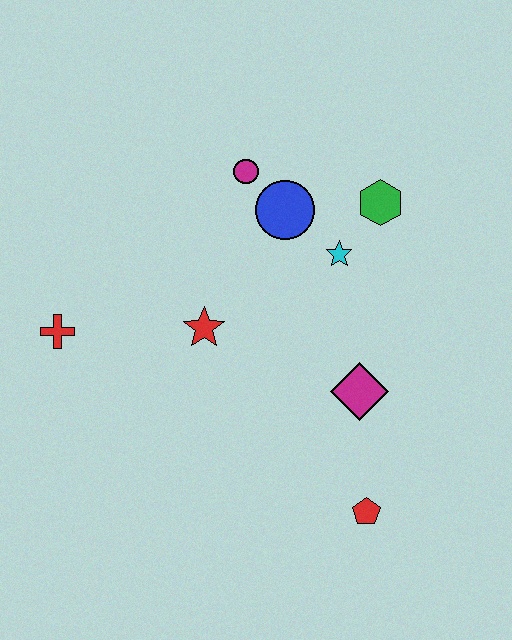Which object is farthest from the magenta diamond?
The red cross is farthest from the magenta diamond.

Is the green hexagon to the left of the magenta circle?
No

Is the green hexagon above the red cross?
Yes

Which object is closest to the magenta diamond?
The red pentagon is closest to the magenta diamond.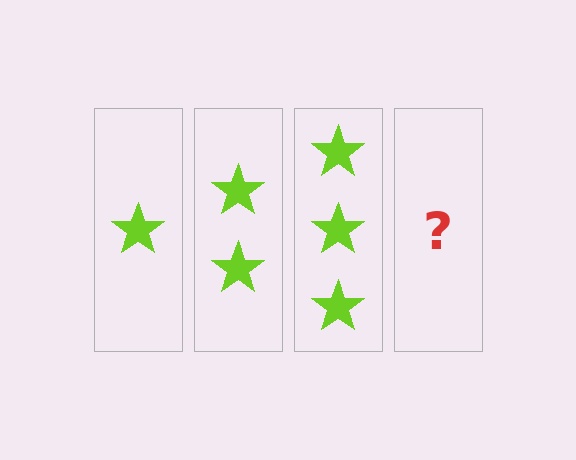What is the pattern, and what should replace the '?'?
The pattern is that each step adds one more star. The '?' should be 4 stars.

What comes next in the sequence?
The next element should be 4 stars.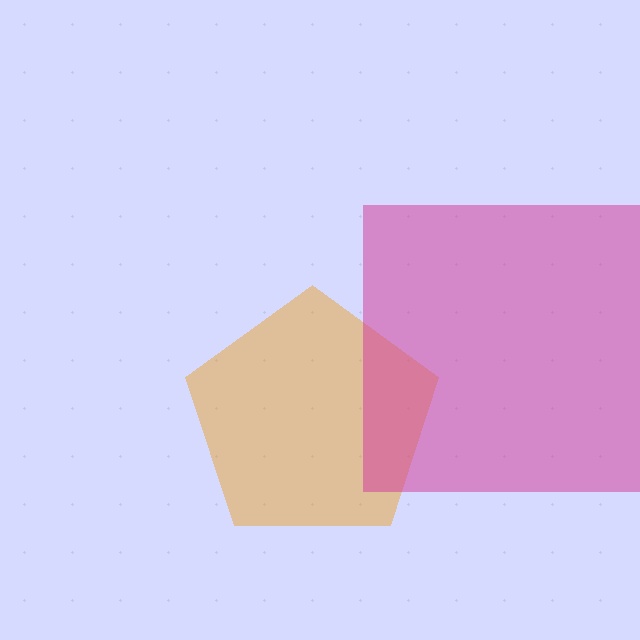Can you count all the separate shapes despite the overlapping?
Yes, there are 2 separate shapes.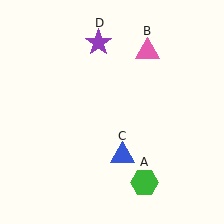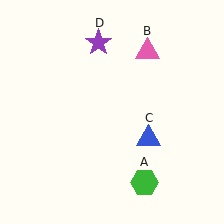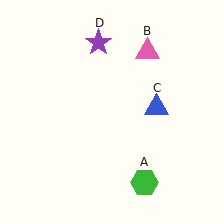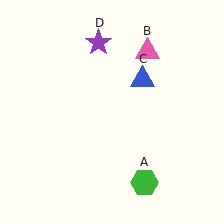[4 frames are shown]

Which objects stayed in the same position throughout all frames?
Green hexagon (object A) and pink triangle (object B) and purple star (object D) remained stationary.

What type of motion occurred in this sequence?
The blue triangle (object C) rotated counterclockwise around the center of the scene.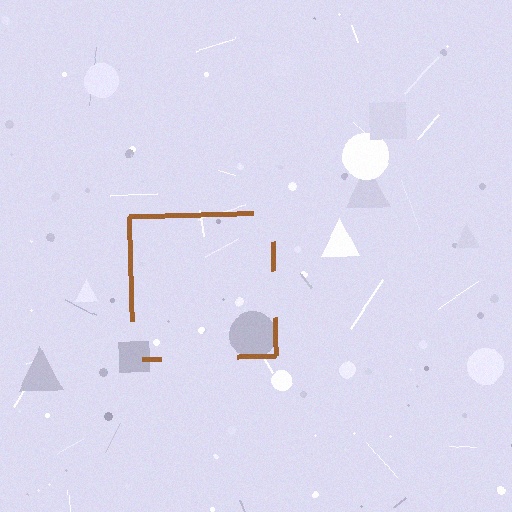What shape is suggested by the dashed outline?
The dashed outline suggests a square.